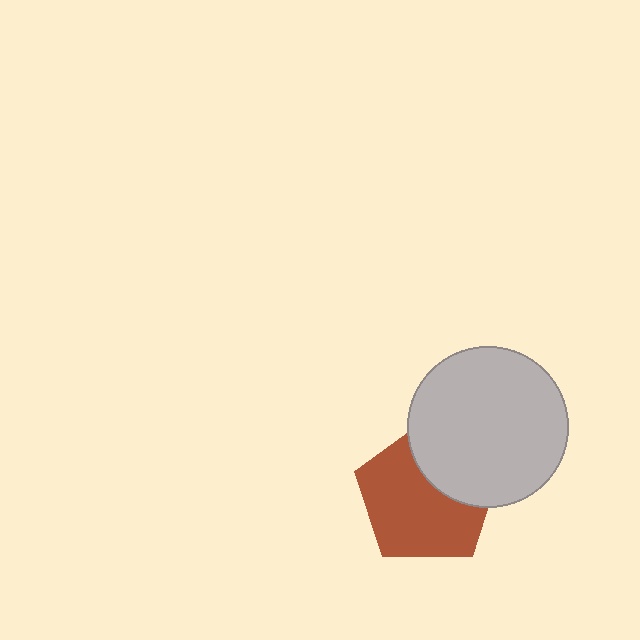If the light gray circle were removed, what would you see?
You would see the complete brown pentagon.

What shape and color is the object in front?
The object in front is a light gray circle.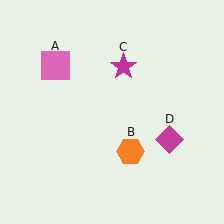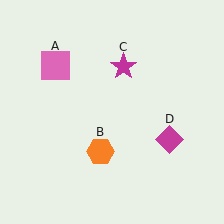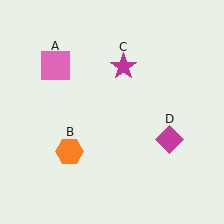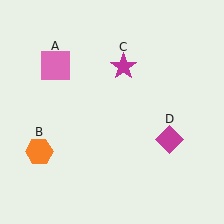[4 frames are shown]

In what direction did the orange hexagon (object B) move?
The orange hexagon (object B) moved left.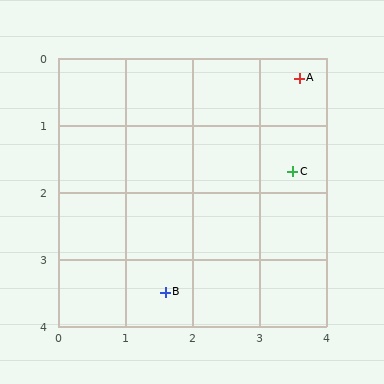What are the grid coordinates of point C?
Point C is at approximately (3.5, 1.7).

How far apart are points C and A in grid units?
Points C and A are about 1.4 grid units apart.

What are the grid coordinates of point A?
Point A is at approximately (3.6, 0.3).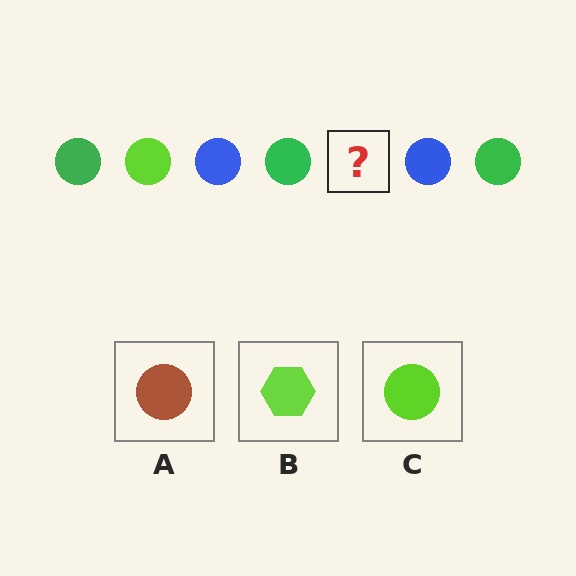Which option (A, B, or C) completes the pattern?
C.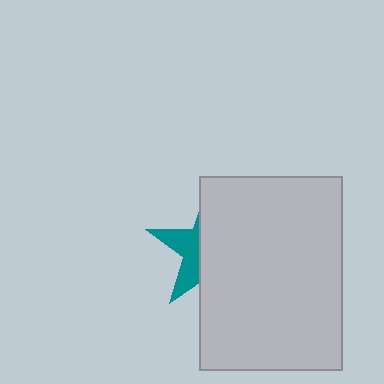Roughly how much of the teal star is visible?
A small part of it is visible (roughly 35%).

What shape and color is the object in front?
The object in front is a light gray rectangle.